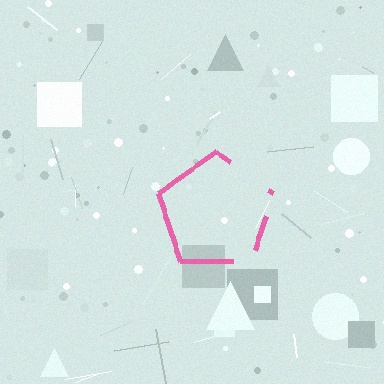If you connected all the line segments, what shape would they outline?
They would outline a pentagon.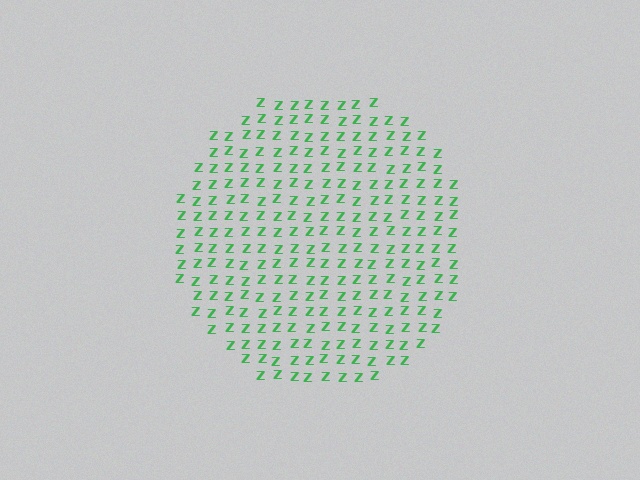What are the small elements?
The small elements are letter Z's.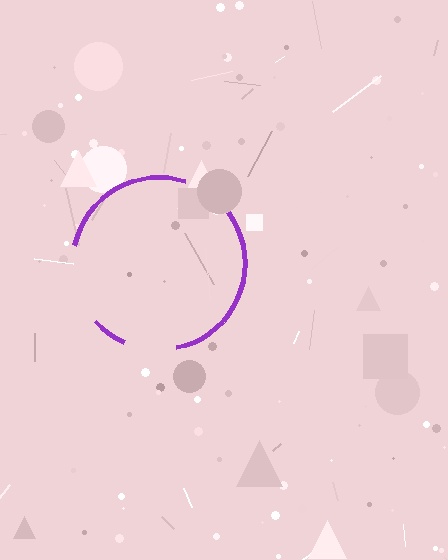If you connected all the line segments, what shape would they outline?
They would outline a circle.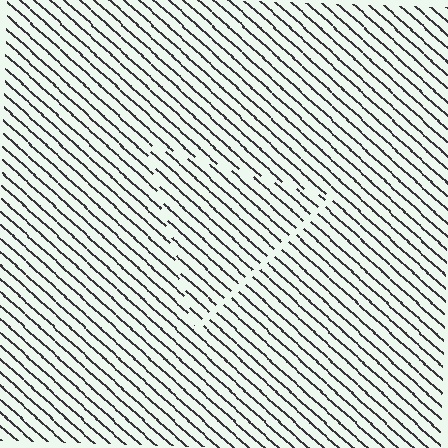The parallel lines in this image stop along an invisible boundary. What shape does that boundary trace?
An illusory triangle. The interior of the shape contains the same grating, shifted by half a period — the contour is defined by the phase discontinuity where line-ends from the inner and outer gratings abut.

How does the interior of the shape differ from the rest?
The interior of the shape contains the same grating, shifted by half a period — the contour is defined by the phase discontinuity where line-ends from the inner and outer gratings abut.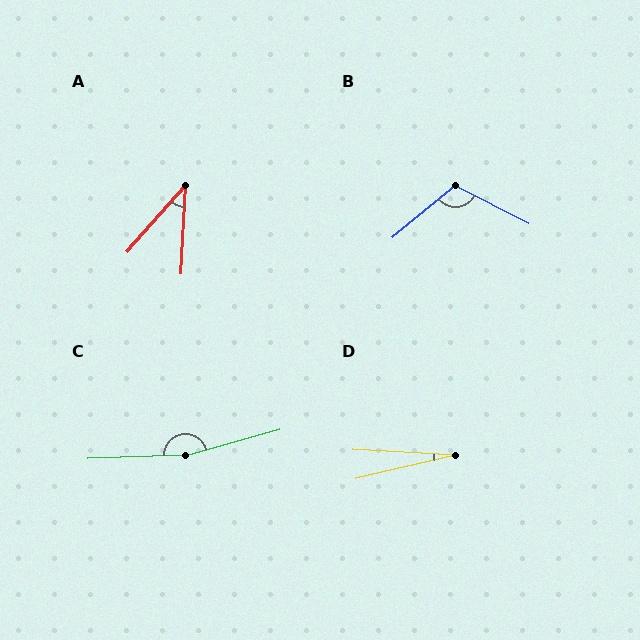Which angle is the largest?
C, at approximately 166 degrees.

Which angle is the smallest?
D, at approximately 17 degrees.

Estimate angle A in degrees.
Approximately 39 degrees.